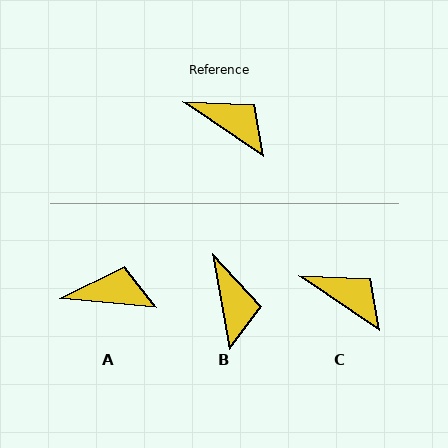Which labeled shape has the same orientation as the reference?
C.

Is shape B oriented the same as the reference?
No, it is off by about 46 degrees.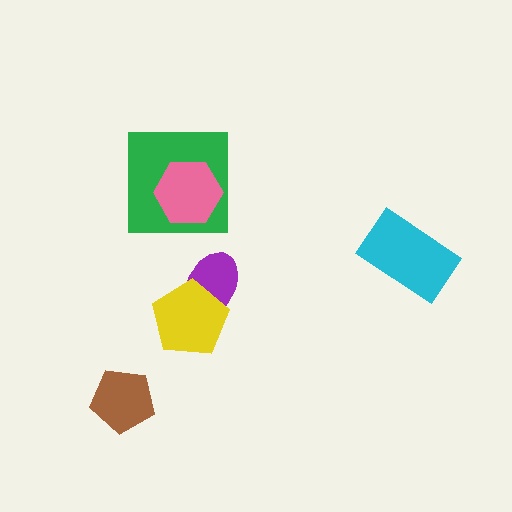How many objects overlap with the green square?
1 object overlaps with the green square.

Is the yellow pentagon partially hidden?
No, no other shape covers it.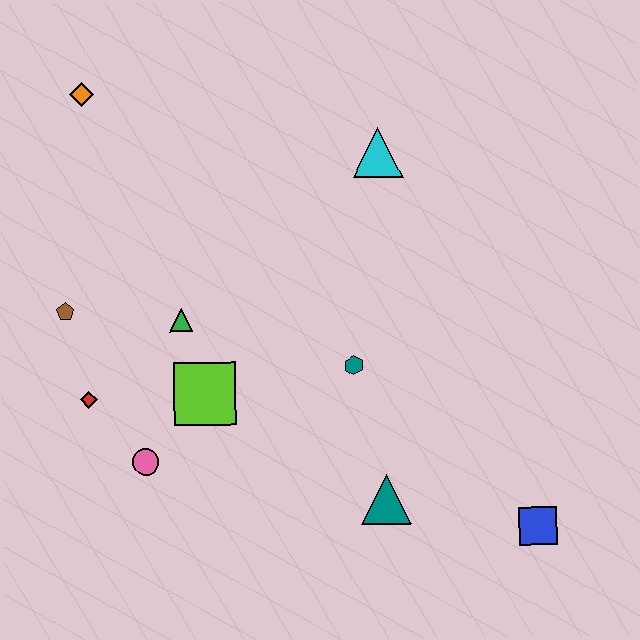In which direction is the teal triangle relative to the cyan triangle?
The teal triangle is below the cyan triangle.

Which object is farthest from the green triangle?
The blue square is farthest from the green triangle.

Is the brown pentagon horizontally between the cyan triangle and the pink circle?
No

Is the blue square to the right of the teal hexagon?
Yes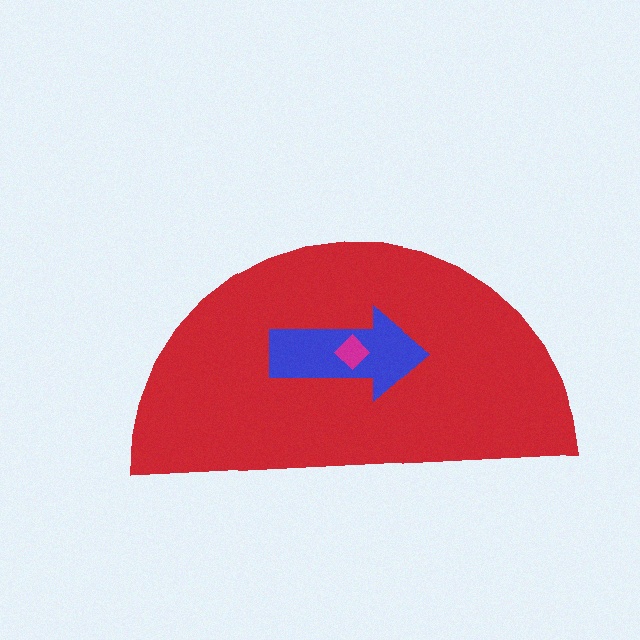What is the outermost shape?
The red semicircle.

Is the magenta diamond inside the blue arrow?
Yes.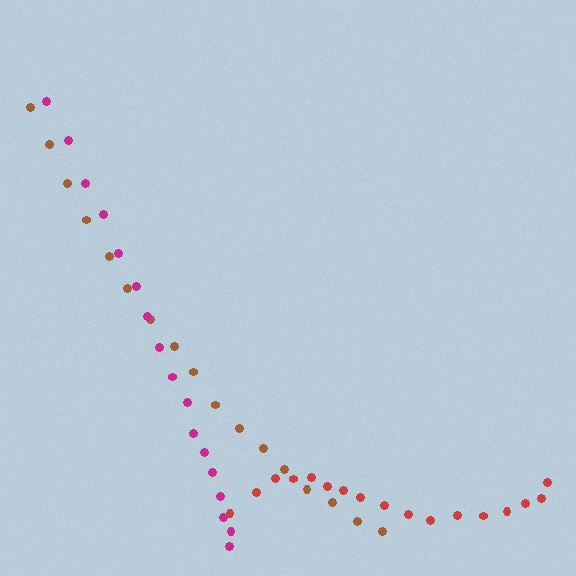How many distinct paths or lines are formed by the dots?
There are 3 distinct paths.